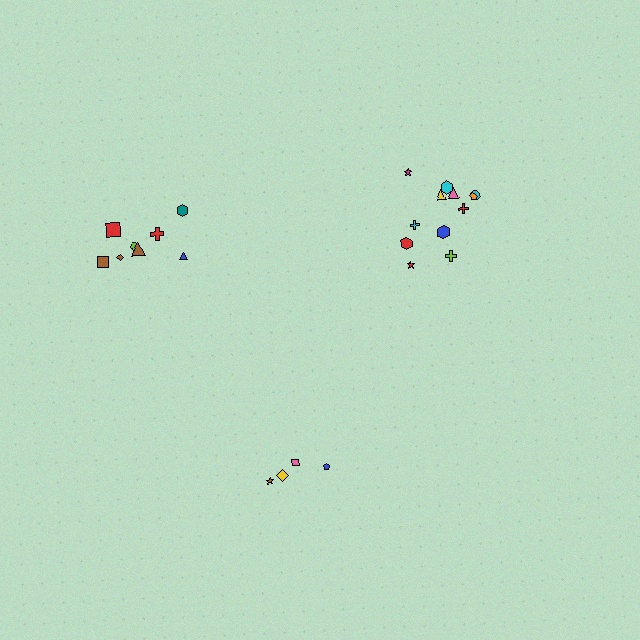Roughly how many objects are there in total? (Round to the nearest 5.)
Roughly 25 objects in total.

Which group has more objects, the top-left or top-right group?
The top-right group.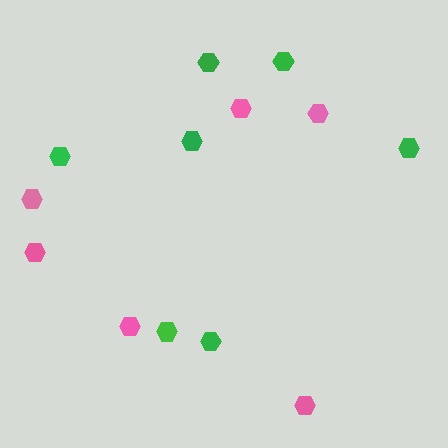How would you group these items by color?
There are 2 groups: one group of green hexagons (7) and one group of pink hexagons (6).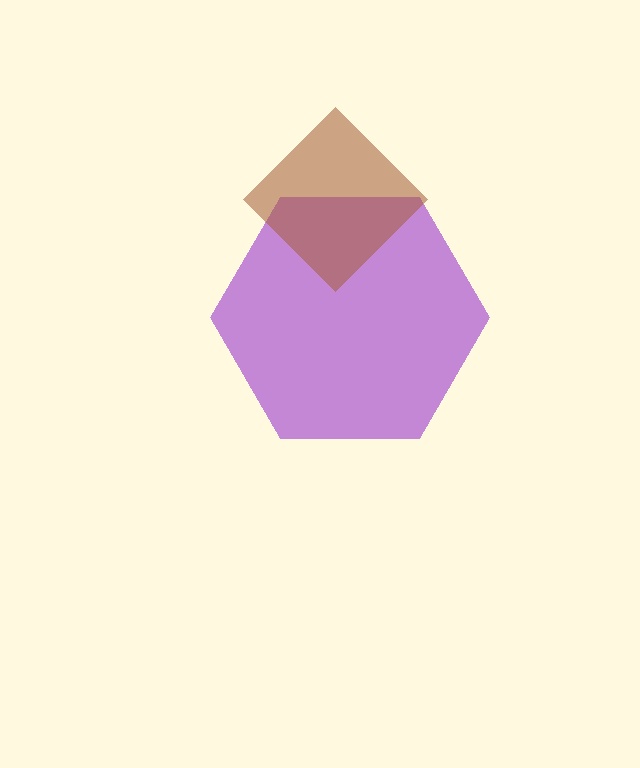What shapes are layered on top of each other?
The layered shapes are: a purple hexagon, a brown diamond.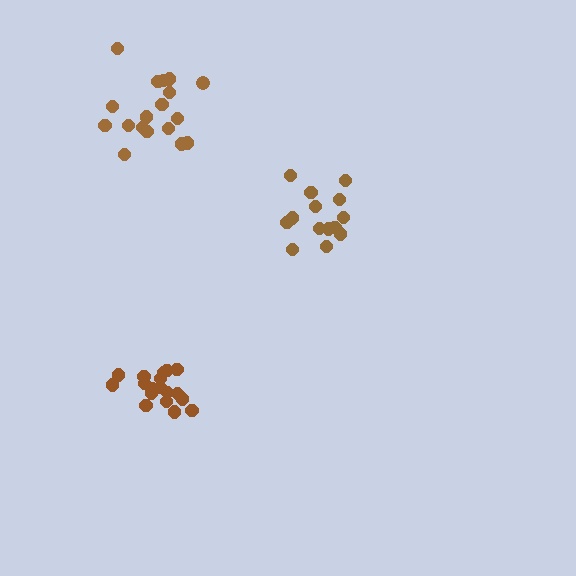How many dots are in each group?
Group 1: 14 dots, Group 2: 18 dots, Group 3: 18 dots (50 total).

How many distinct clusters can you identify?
There are 3 distinct clusters.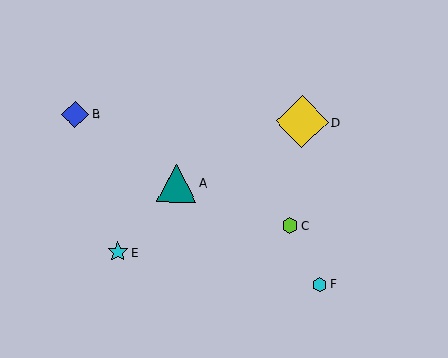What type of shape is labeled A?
Shape A is a teal triangle.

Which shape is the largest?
The yellow diamond (labeled D) is the largest.